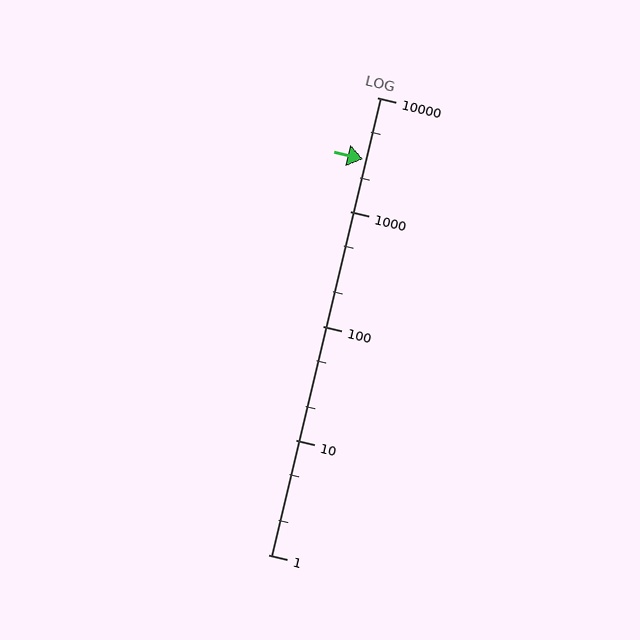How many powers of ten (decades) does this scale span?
The scale spans 4 decades, from 1 to 10000.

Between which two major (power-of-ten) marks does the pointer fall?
The pointer is between 1000 and 10000.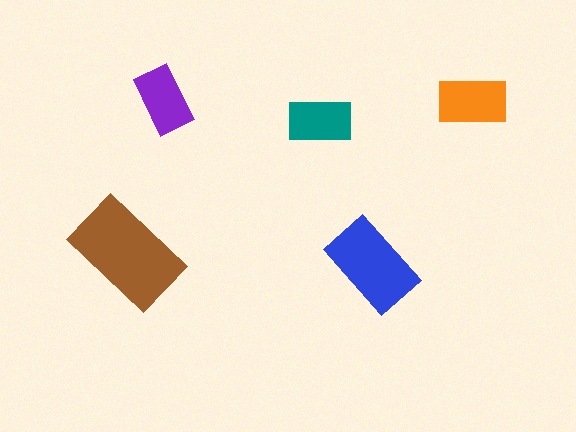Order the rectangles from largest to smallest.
the brown one, the blue one, the orange one, the purple one, the teal one.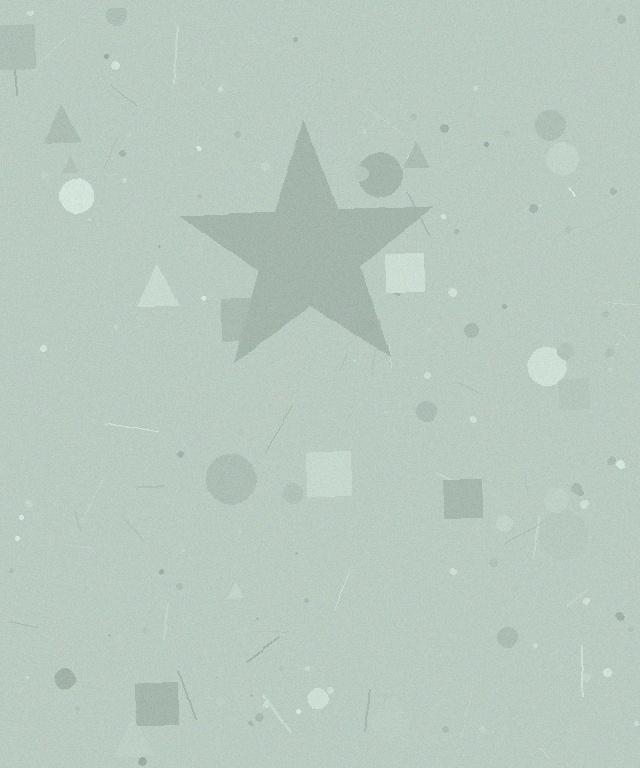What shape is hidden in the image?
A star is hidden in the image.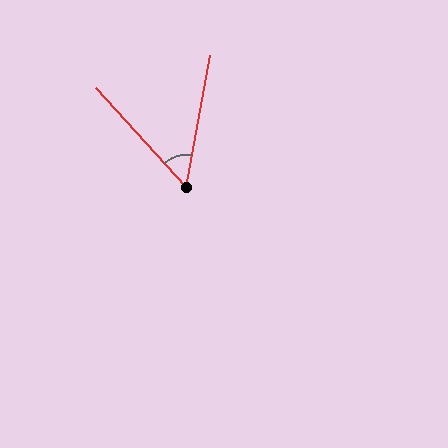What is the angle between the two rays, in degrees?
Approximately 52 degrees.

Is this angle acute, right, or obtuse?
It is acute.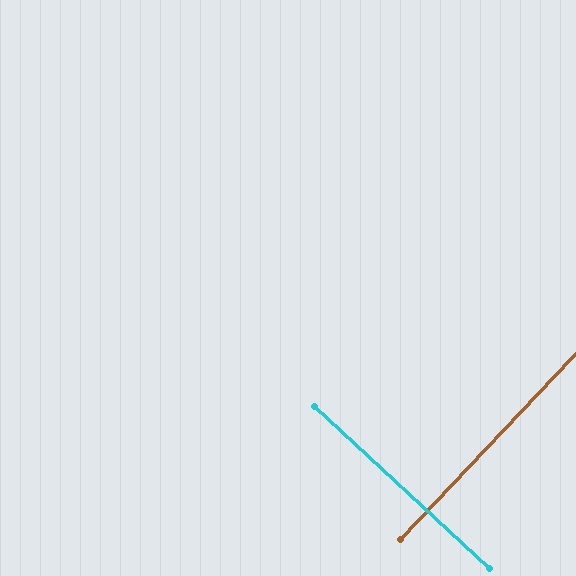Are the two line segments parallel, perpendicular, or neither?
Perpendicular — they meet at approximately 89°.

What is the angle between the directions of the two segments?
Approximately 89 degrees.